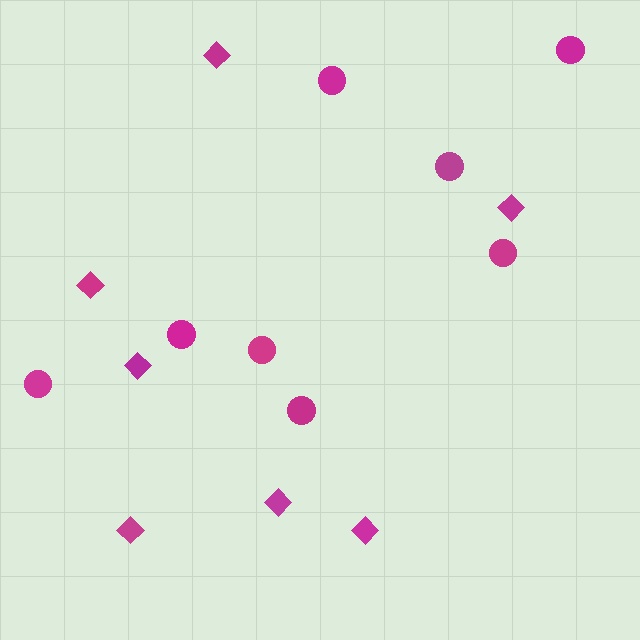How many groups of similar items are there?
There are 2 groups: one group of diamonds (7) and one group of circles (8).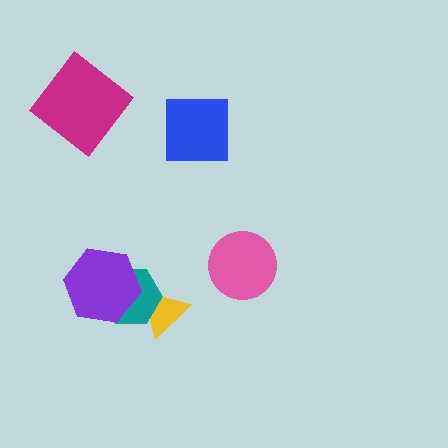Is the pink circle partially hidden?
No, no other shape covers it.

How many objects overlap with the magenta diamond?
0 objects overlap with the magenta diamond.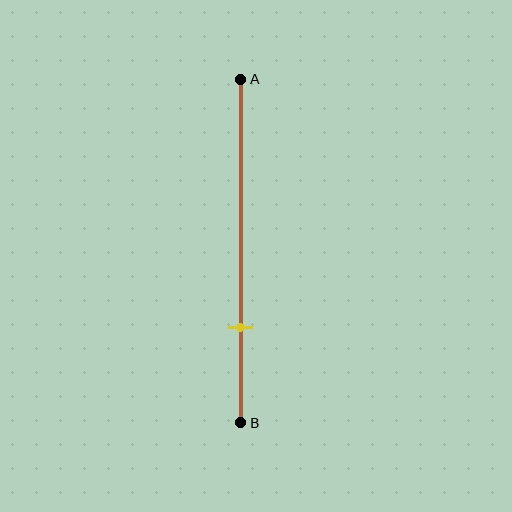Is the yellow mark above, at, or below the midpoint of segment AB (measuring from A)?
The yellow mark is below the midpoint of segment AB.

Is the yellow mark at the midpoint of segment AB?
No, the mark is at about 70% from A, not at the 50% midpoint.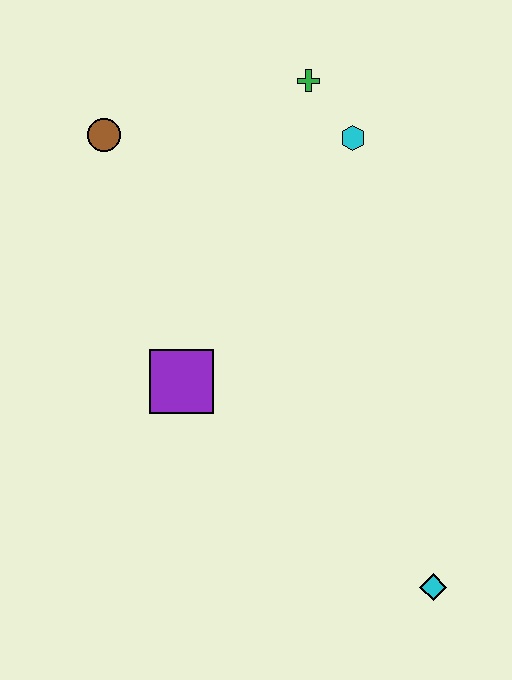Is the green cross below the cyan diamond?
No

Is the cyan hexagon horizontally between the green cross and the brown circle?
No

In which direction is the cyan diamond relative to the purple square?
The cyan diamond is to the right of the purple square.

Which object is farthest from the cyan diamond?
The brown circle is farthest from the cyan diamond.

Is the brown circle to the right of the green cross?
No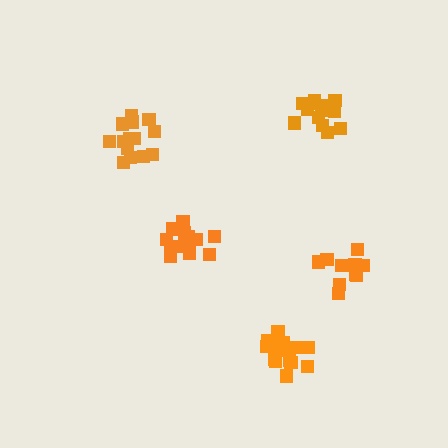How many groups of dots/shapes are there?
There are 5 groups.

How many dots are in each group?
Group 1: 16 dots, Group 2: 13 dots, Group 3: 14 dots, Group 4: 10 dots, Group 5: 13 dots (66 total).